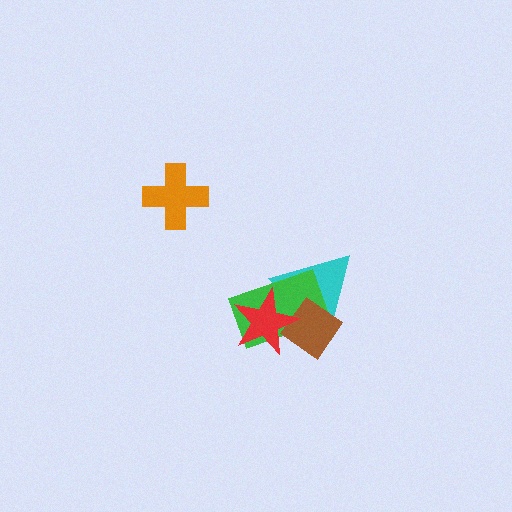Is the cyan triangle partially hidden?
Yes, it is partially covered by another shape.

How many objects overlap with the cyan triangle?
3 objects overlap with the cyan triangle.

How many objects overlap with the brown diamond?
3 objects overlap with the brown diamond.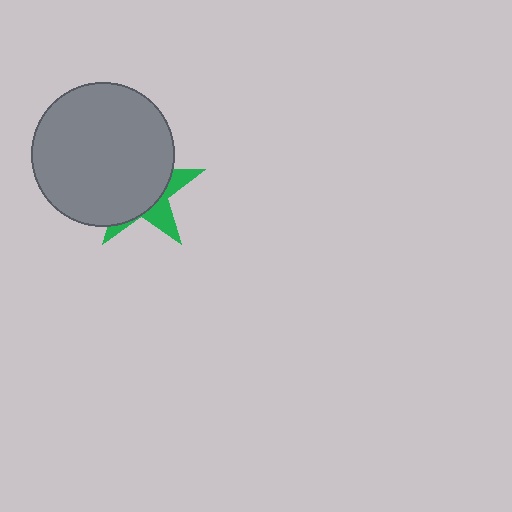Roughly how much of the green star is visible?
A small part of it is visible (roughly 30%).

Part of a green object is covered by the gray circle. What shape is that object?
It is a star.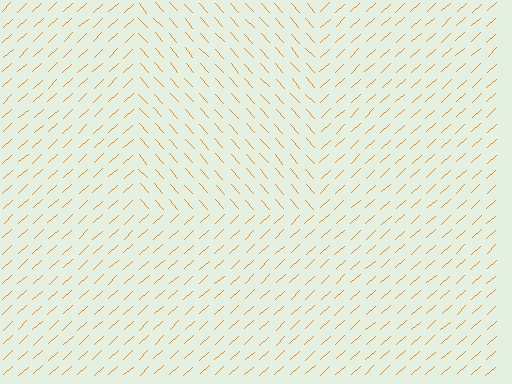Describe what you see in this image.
The image is filled with small orange line segments. A rectangle region in the image has lines oriented differently from the surrounding lines, creating a visible texture boundary.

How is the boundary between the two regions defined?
The boundary is defined purely by a change in line orientation (approximately 89 degrees difference). All lines are the same color and thickness.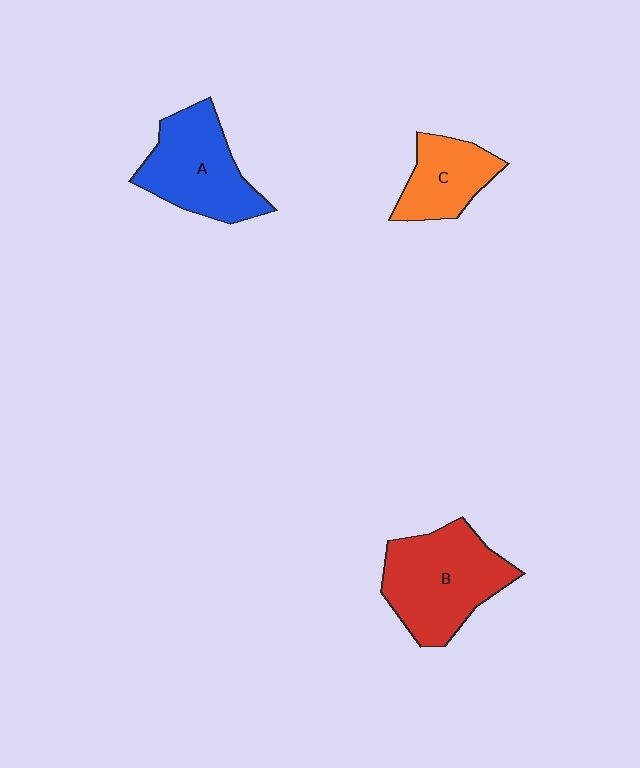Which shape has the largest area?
Shape B (red).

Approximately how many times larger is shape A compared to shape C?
Approximately 1.5 times.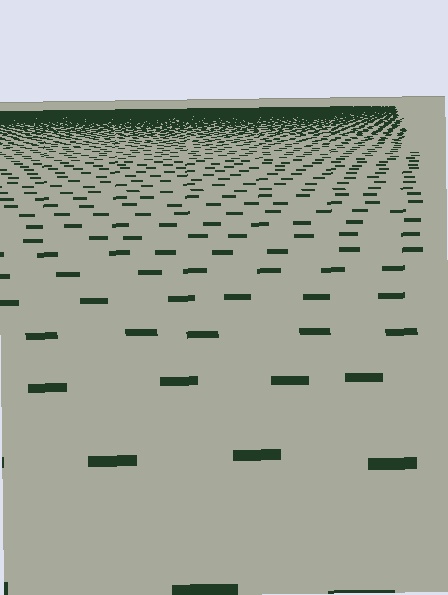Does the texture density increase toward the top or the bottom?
Density increases toward the top.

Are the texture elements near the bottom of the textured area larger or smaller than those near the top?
Larger. Near the bottom, elements are closer to the viewer and appear at a bigger on-screen size.